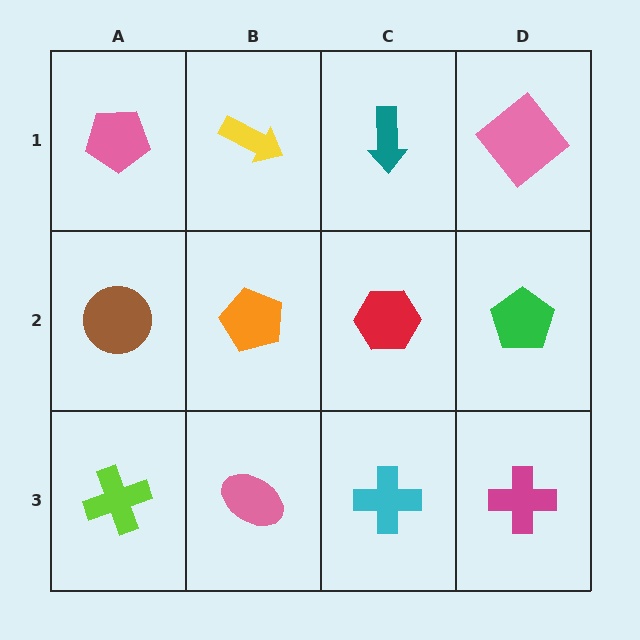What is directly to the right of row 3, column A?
A pink ellipse.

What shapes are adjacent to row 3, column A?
A brown circle (row 2, column A), a pink ellipse (row 3, column B).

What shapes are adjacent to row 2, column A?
A pink pentagon (row 1, column A), a lime cross (row 3, column A), an orange pentagon (row 2, column B).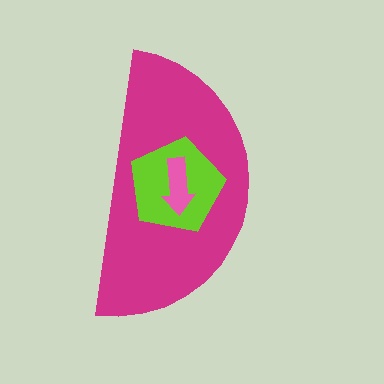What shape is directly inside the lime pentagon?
The pink arrow.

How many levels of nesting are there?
3.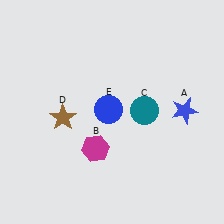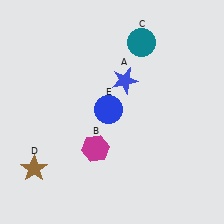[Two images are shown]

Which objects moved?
The objects that moved are: the blue star (A), the teal circle (C), the brown star (D).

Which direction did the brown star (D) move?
The brown star (D) moved down.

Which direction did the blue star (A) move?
The blue star (A) moved left.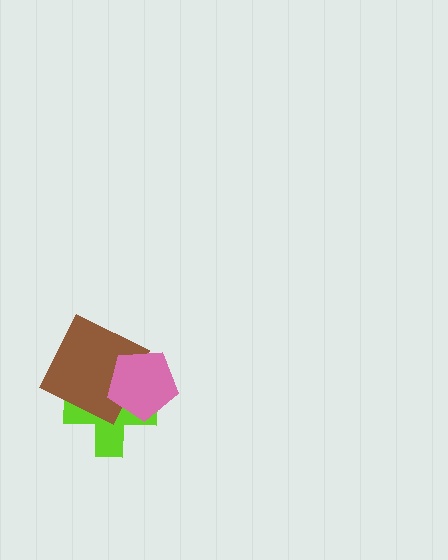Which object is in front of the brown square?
The pink pentagon is in front of the brown square.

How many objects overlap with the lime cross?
2 objects overlap with the lime cross.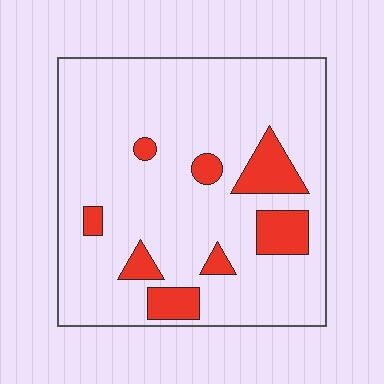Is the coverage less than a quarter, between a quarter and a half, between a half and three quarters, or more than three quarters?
Less than a quarter.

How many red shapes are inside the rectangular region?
8.